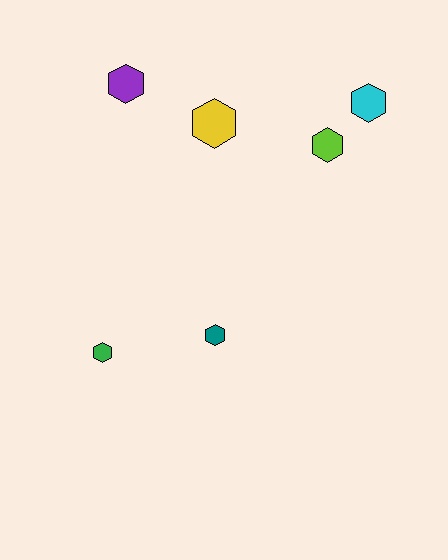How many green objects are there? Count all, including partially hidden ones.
There is 1 green object.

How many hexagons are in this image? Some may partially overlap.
There are 6 hexagons.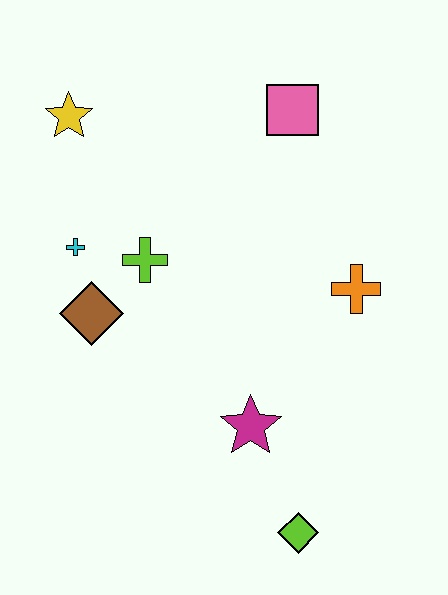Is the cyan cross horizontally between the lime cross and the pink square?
No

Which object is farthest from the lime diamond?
The yellow star is farthest from the lime diamond.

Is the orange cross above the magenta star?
Yes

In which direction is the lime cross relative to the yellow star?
The lime cross is below the yellow star.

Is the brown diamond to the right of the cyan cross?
Yes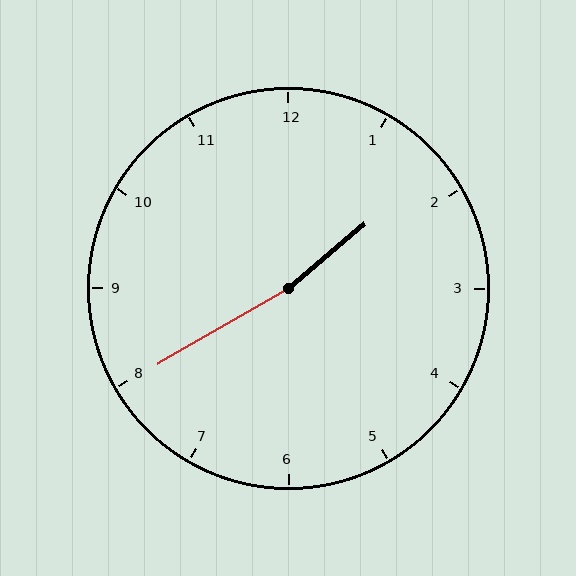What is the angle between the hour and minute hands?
Approximately 170 degrees.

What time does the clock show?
1:40.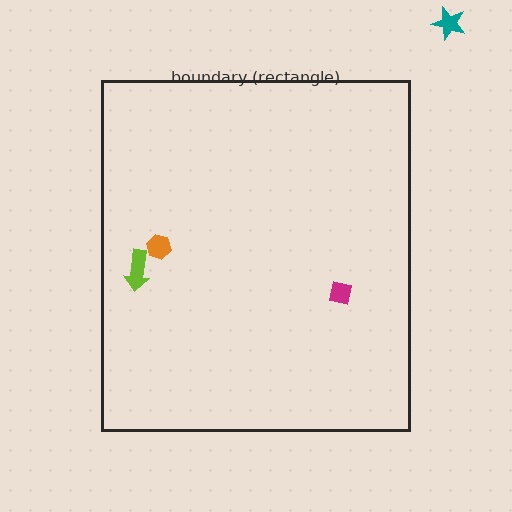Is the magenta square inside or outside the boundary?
Inside.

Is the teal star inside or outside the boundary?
Outside.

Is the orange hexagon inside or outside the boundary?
Inside.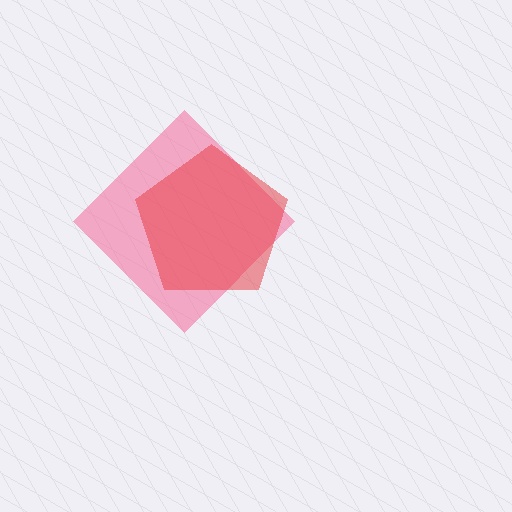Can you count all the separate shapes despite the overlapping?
Yes, there are 2 separate shapes.